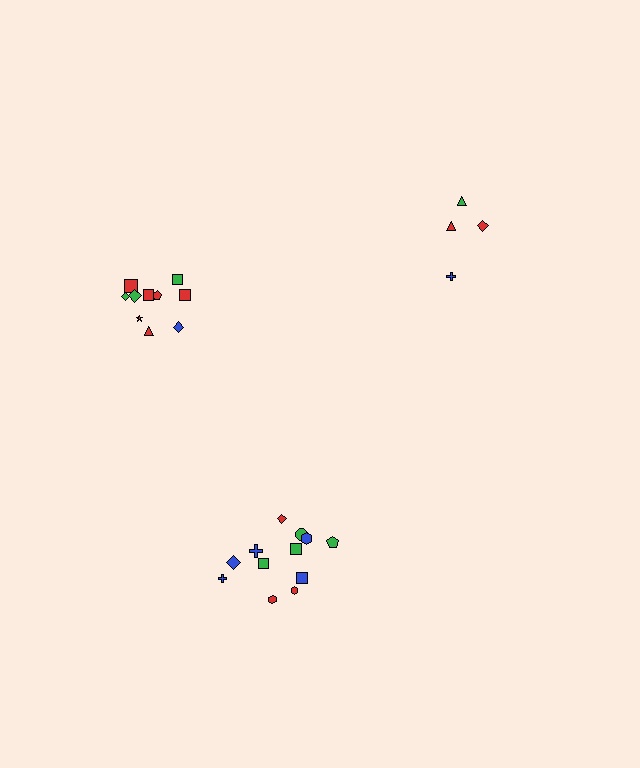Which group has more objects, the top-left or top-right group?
The top-left group.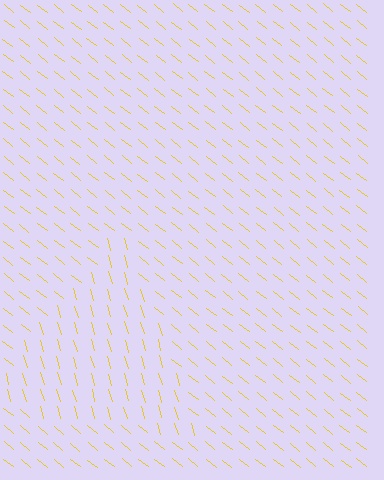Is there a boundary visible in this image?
Yes, there is a texture boundary formed by a change in line orientation.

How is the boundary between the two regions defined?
The boundary is defined purely by a change in line orientation (approximately 35 degrees difference). All lines are the same color and thickness.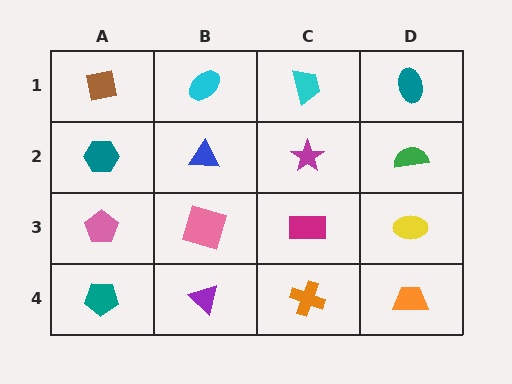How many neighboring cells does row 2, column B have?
4.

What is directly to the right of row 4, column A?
A purple triangle.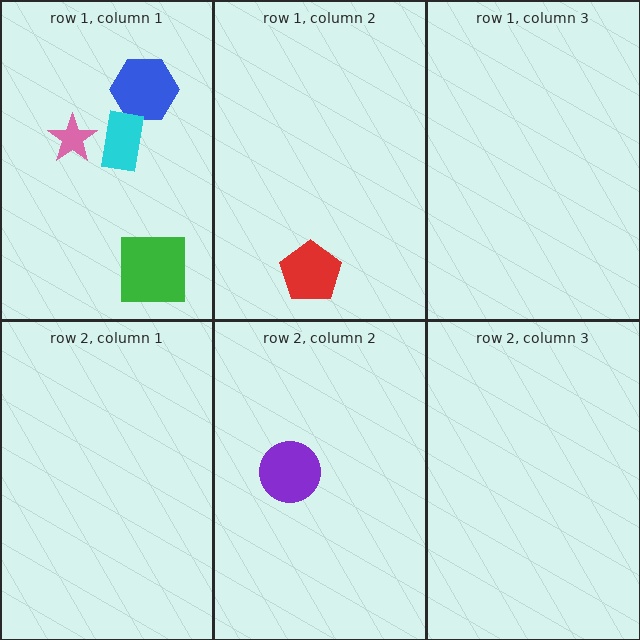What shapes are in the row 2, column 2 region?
The purple circle.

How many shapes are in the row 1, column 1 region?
4.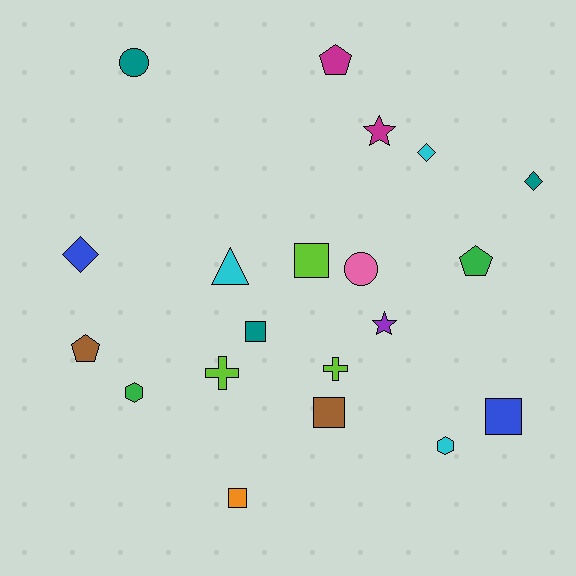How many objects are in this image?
There are 20 objects.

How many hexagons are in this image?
There are 2 hexagons.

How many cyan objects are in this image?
There are 3 cyan objects.